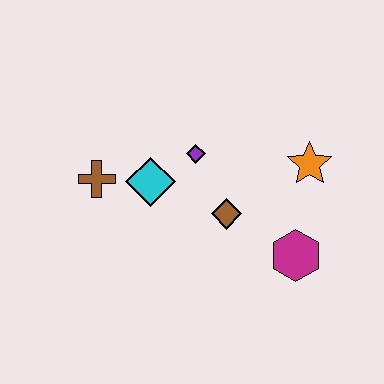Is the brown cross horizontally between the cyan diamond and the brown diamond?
No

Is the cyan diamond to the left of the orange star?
Yes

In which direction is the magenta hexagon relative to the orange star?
The magenta hexagon is below the orange star.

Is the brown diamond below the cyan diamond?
Yes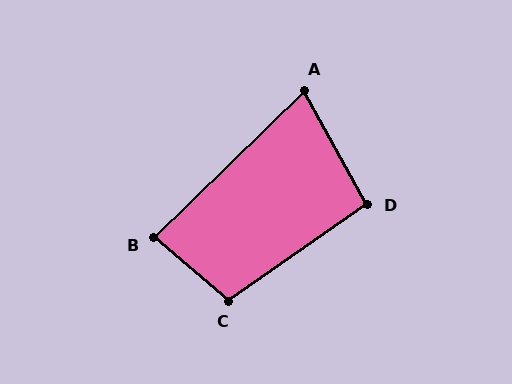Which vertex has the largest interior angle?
C, at approximately 105 degrees.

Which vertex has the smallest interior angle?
A, at approximately 75 degrees.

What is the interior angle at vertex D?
Approximately 96 degrees (obtuse).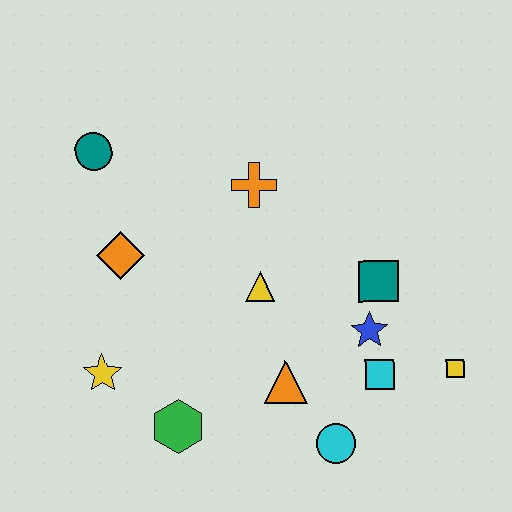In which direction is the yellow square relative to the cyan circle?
The yellow square is to the right of the cyan circle.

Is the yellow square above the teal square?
No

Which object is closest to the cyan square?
The blue star is closest to the cyan square.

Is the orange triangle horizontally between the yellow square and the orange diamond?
Yes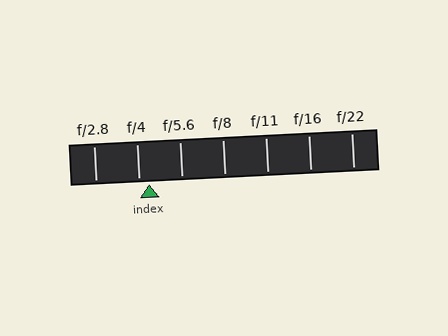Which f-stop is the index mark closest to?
The index mark is closest to f/4.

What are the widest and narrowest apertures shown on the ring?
The widest aperture shown is f/2.8 and the narrowest is f/22.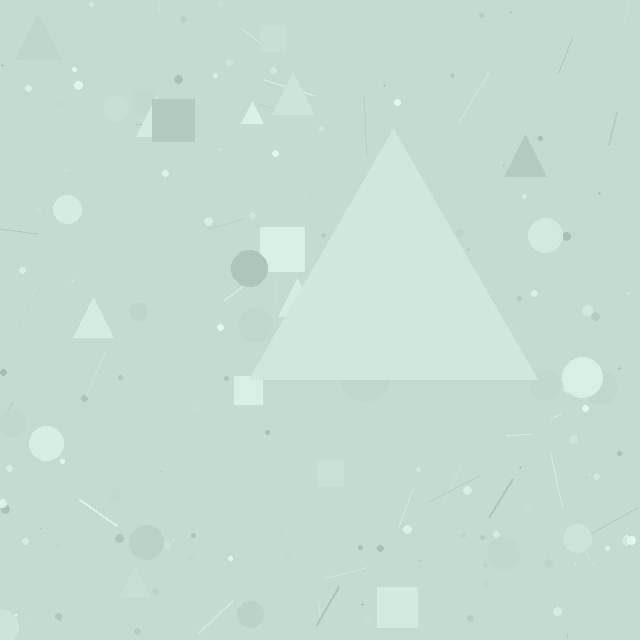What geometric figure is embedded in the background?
A triangle is embedded in the background.